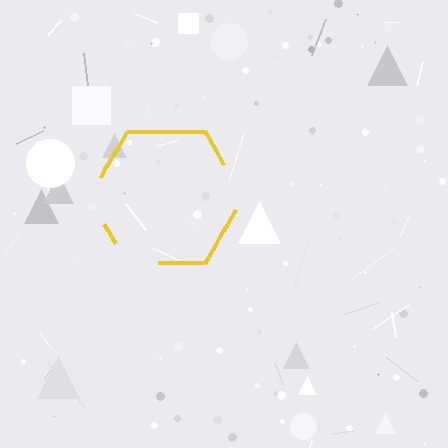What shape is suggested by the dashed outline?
The dashed outline suggests a hexagon.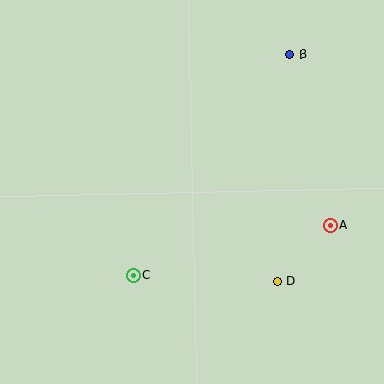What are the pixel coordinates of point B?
Point B is at (290, 55).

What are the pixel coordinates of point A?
Point A is at (330, 225).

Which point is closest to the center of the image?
Point C at (133, 275) is closest to the center.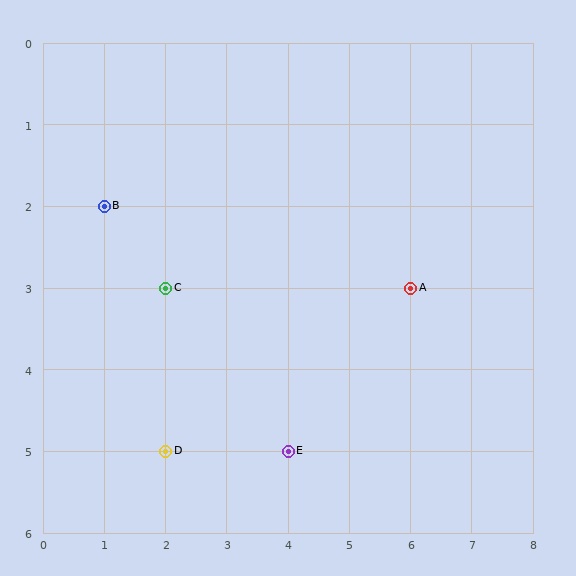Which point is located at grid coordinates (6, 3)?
Point A is at (6, 3).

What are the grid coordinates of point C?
Point C is at grid coordinates (2, 3).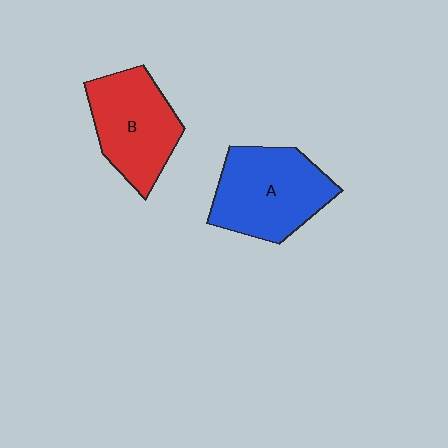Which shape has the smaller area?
Shape B (red).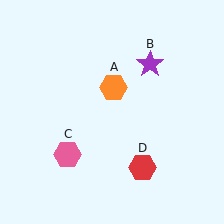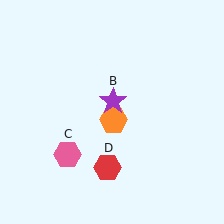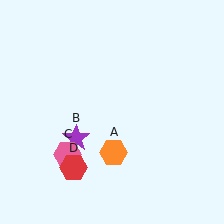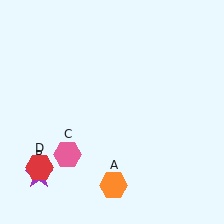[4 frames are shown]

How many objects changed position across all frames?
3 objects changed position: orange hexagon (object A), purple star (object B), red hexagon (object D).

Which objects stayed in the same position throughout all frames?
Pink hexagon (object C) remained stationary.